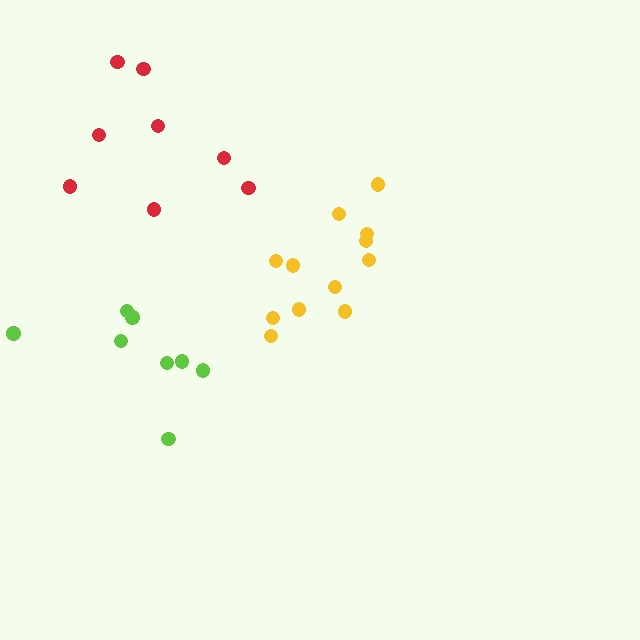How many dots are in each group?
Group 1: 12 dots, Group 2: 8 dots, Group 3: 8 dots (28 total).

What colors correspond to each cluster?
The clusters are colored: yellow, red, lime.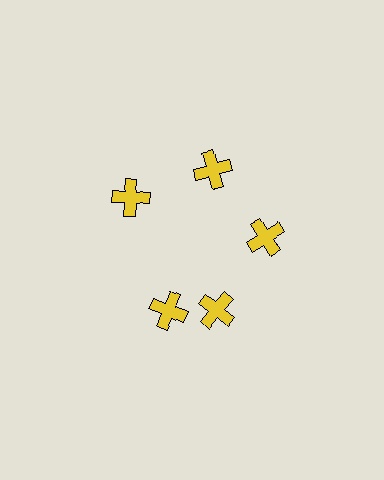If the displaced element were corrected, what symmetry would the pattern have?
It would have 5-fold rotational symmetry — the pattern would map onto itself every 72 degrees.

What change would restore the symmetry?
The symmetry would be restored by rotating it back into even spacing with its neighbors so that all 5 crosses sit at equal angles and equal distance from the center.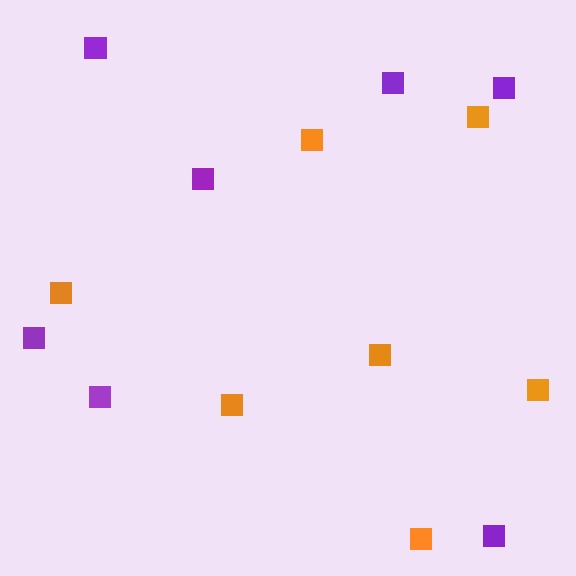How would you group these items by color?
There are 2 groups: one group of purple squares (7) and one group of orange squares (7).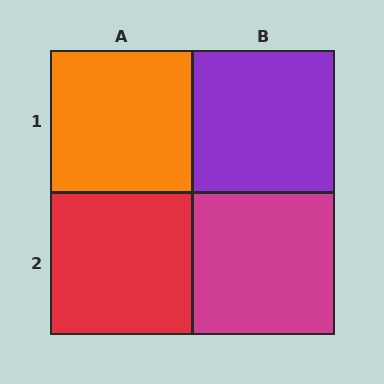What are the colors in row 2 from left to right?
Red, magenta.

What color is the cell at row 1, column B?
Purple.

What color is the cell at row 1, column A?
Orange.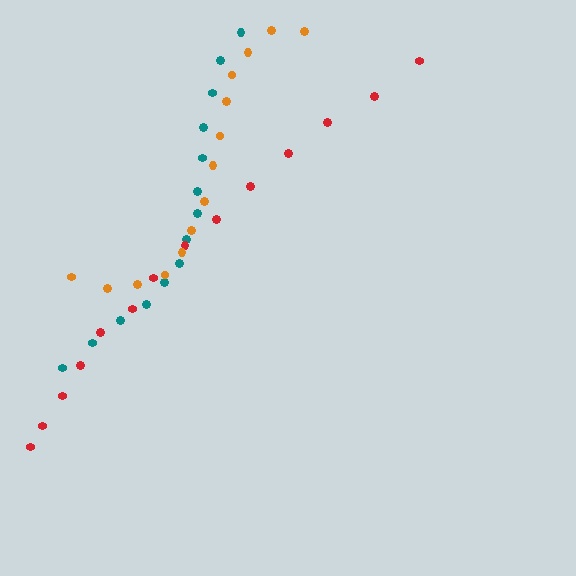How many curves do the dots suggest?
There are 3 distinct paths.